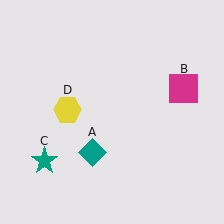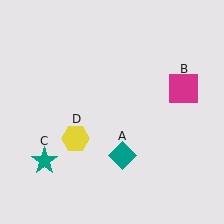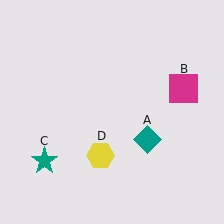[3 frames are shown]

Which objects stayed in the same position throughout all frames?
Magenta square (object B) and teal star (object C) remained stationary.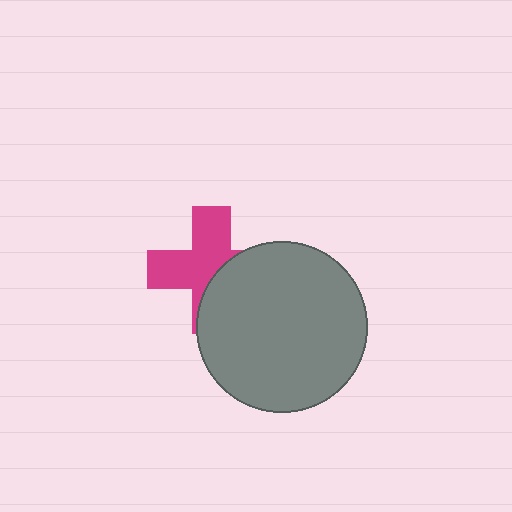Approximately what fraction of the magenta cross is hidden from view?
Roughly 43% of the magenta cross is hidden behind the gray circle.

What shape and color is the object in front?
The object in front is a gray circle.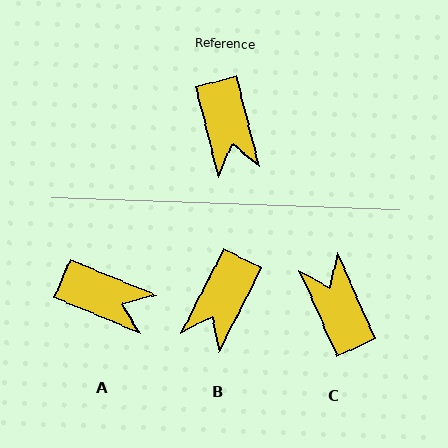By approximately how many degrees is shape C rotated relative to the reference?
Approximately 170 degrees clockwise.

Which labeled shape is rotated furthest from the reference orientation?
C, about 170 degrees away.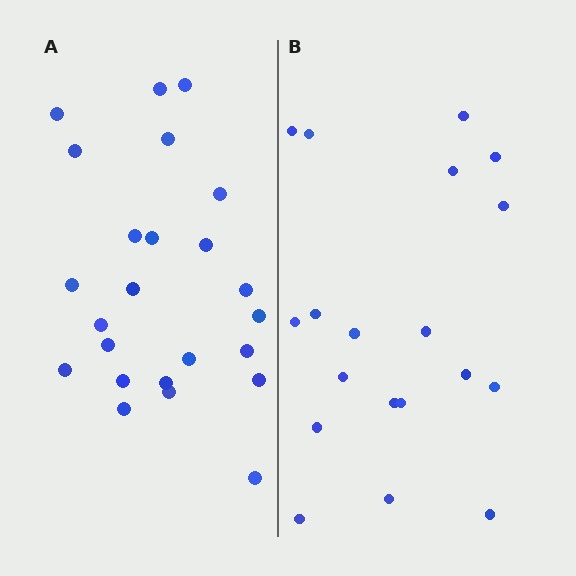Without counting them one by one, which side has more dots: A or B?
Region A (the left region) has more dots.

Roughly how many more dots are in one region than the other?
Region A has about 5 more dots than region B.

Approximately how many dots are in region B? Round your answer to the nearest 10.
About 20 dots. (The exact count is 19, which rounds to 20.)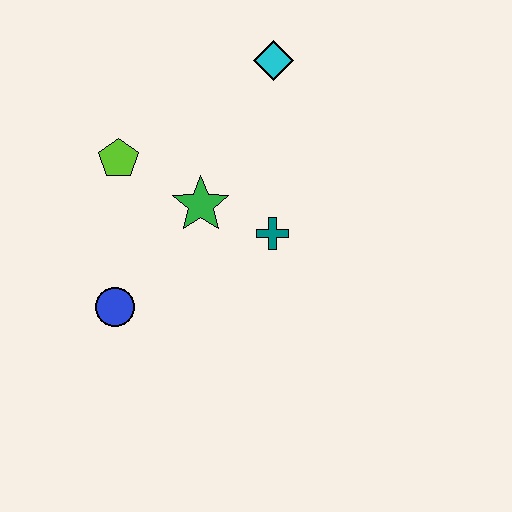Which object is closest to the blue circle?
The green star is closest to the blue circle.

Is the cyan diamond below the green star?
No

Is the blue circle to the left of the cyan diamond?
Yes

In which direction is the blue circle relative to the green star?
The blue circle is below the green star.